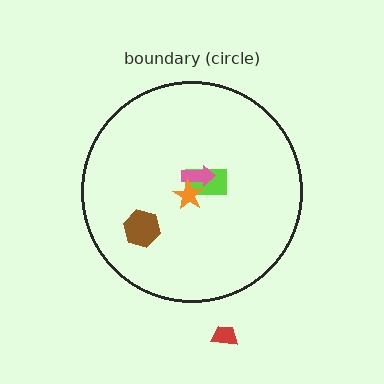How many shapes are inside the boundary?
4 inside, 1 outside.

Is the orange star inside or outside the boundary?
Inside.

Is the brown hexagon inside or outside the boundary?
Inside.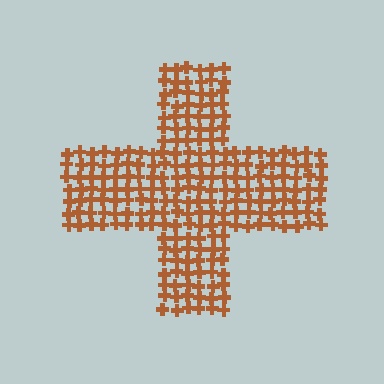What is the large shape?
The large shape is a cross.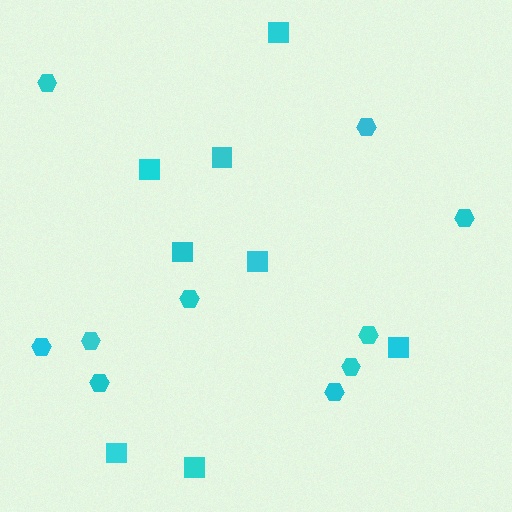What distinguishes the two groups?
There are 2 groups: one group of squares (8) and one group of hexagons (10).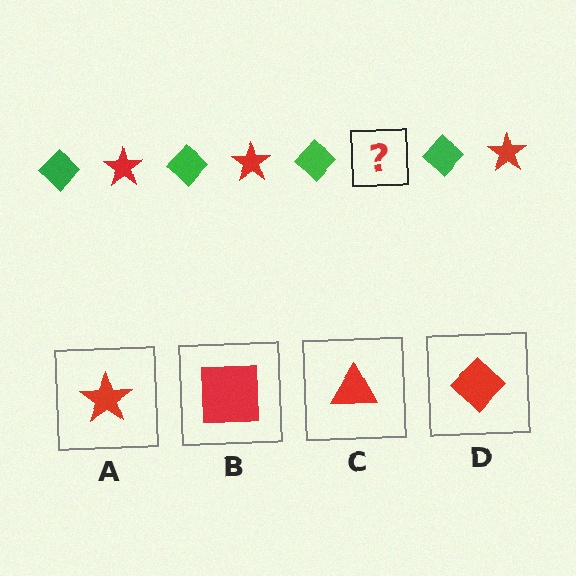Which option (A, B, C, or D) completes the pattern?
A.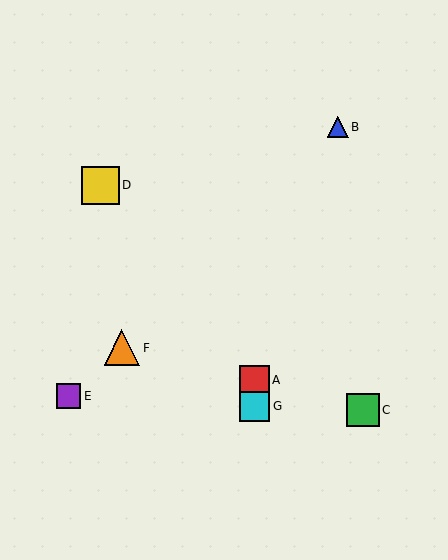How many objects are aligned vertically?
2 objects (A, G) are aligned vertically.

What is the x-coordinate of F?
Object F is at x≈122.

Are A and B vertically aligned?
No, A is at x≈254 and B is at x≈338.